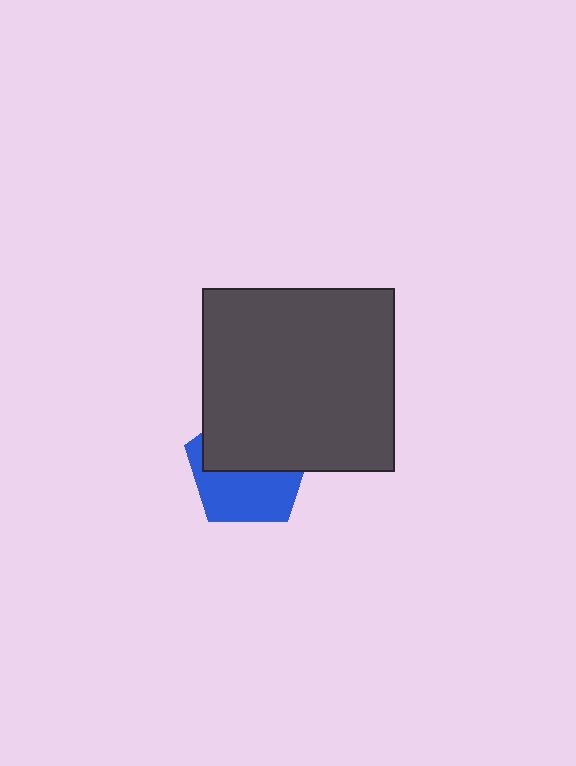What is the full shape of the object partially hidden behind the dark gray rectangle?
The partially hidden object is a blue pentagon.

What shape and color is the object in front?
The object in front is a dark gray rectangle.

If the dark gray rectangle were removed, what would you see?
You would see the complete blue pentagon.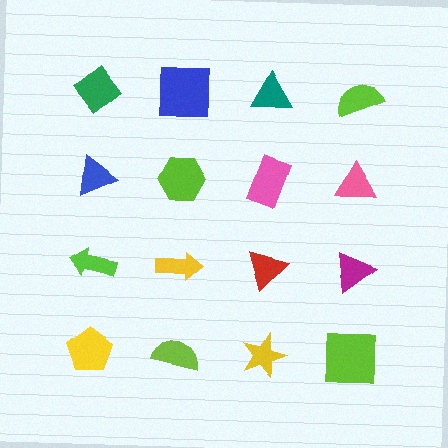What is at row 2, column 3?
A pink rectangle.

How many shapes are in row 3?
4 shapes.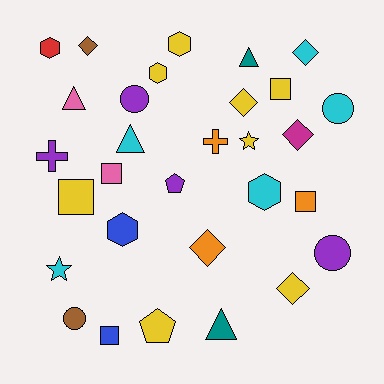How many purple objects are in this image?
There are 4 purple objects.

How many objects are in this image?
There are 30 objects.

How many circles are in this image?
There are 4 circles.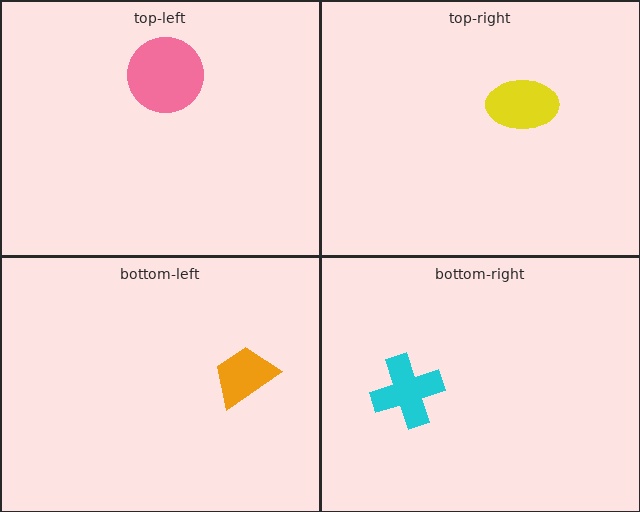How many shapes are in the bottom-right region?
1.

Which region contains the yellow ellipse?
The top-right region.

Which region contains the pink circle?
The top-left region.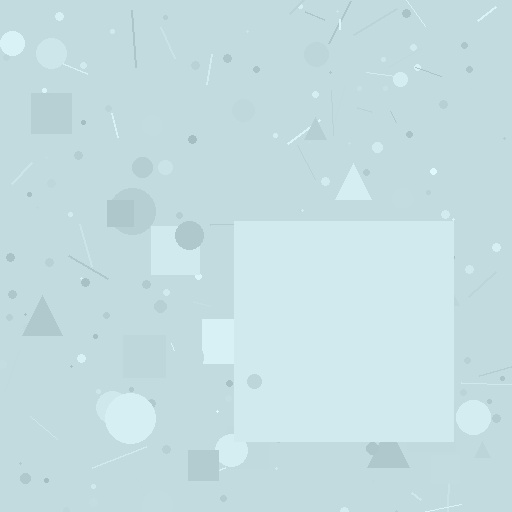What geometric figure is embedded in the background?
A square is embedded in the background.